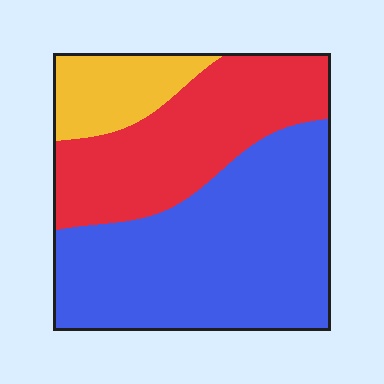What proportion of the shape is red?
Red takes up about one third (1/3) of the shape.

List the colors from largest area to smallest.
From largest to smallest: blue, red, yellow.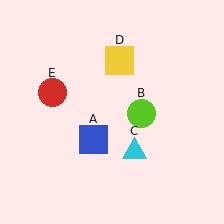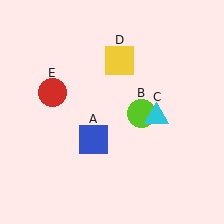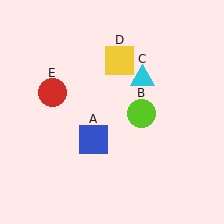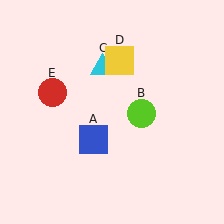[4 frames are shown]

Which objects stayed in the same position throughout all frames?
Blue square (object A) and lime circle (object B) and yellow square (object D) and red circle (object E) remained stationary.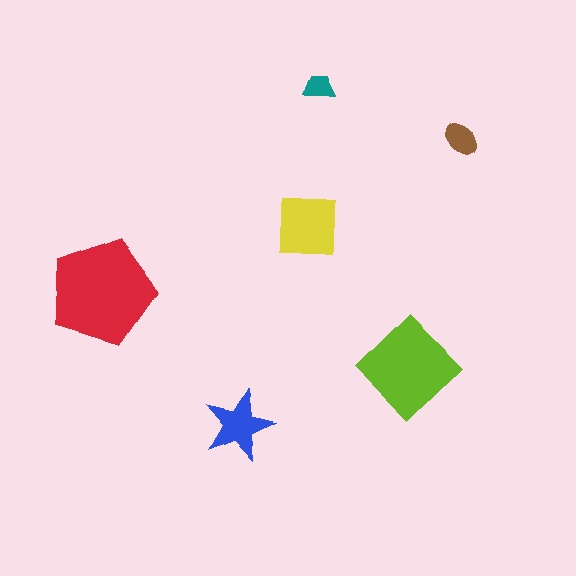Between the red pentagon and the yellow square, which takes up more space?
The red pentagon.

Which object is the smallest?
The teal trapezoid.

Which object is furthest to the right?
The brown ellipse is rightmost.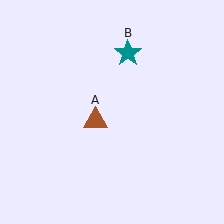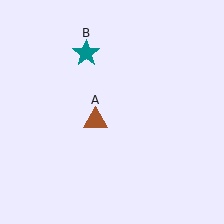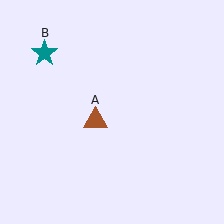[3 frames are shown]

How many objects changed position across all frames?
1 object changed position: teal star (object B).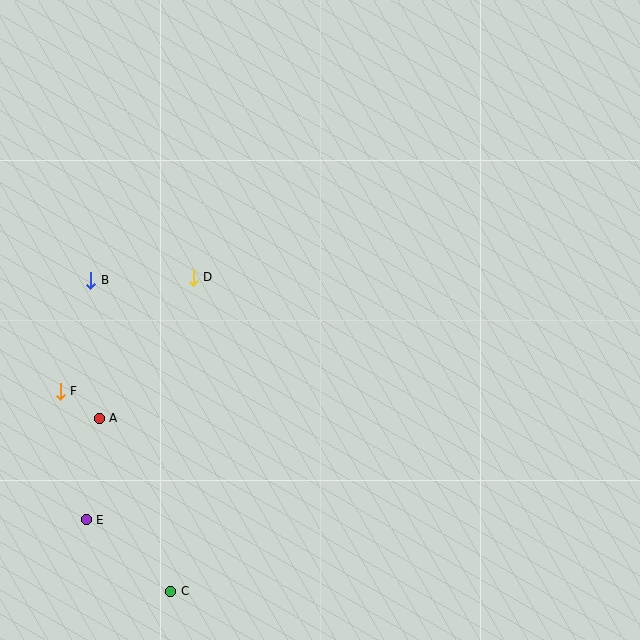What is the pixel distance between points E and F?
The distance between E and F is 131 pixels.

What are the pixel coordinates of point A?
Point A is at (99, 418).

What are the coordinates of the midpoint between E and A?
The midpoint between E and A is at (93, 469).